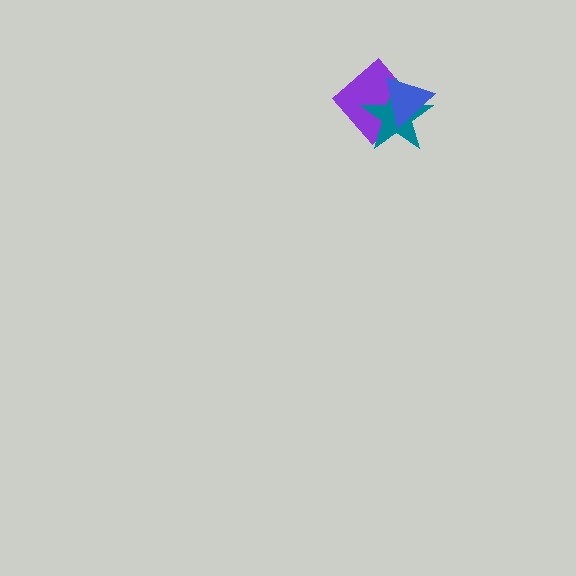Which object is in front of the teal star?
The blue triangle is in front of the teal star.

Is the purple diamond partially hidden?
Yes, it is partially covered by another shape.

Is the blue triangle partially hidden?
No, no other shape covers it.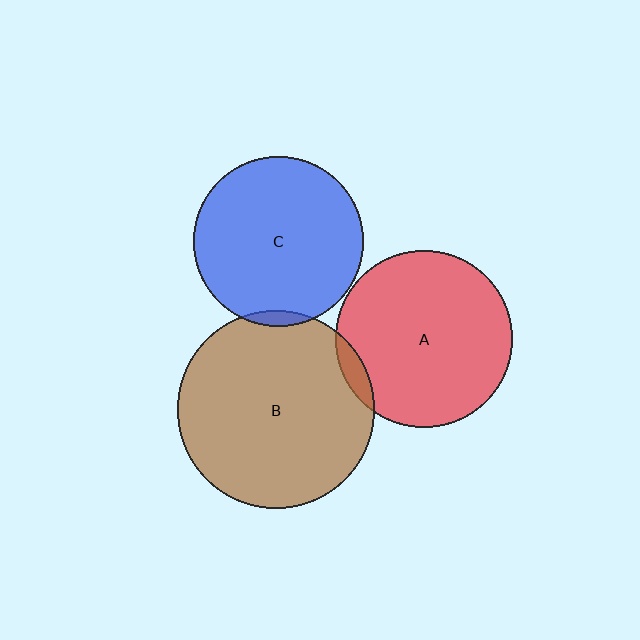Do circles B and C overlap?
Yes.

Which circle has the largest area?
Circle B (brown).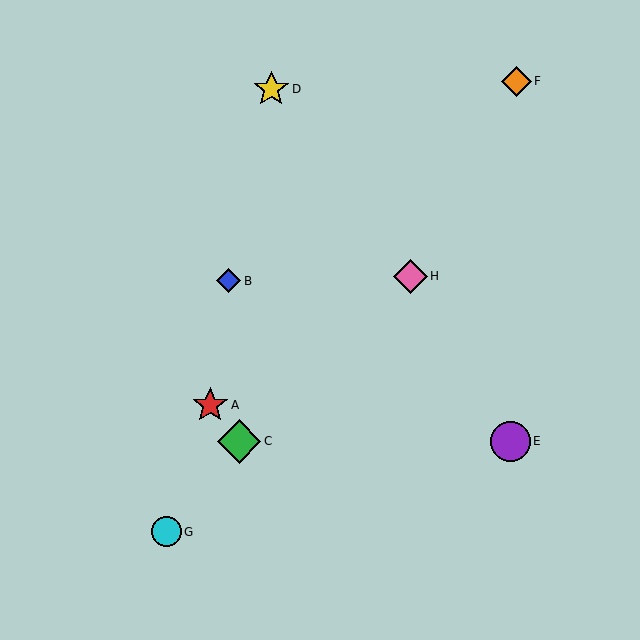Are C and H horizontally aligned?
No, C is at y≈441 and H is at y≈276.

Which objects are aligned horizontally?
Objects C, E are aligned horizontally.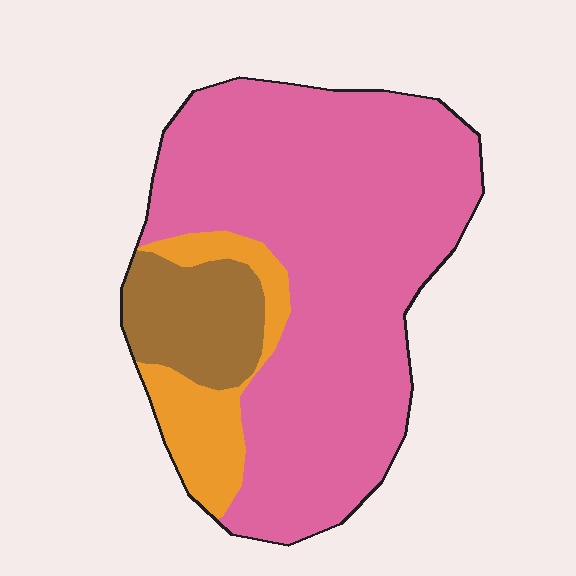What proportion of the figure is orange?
Orange covers 13% of the figure.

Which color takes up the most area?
Pink, at roughly 75%.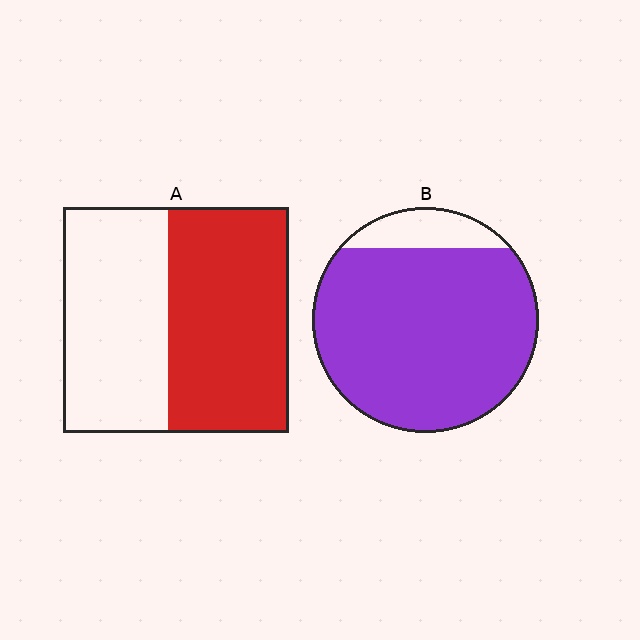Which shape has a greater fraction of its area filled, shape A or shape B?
Shape B.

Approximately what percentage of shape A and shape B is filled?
A is approximately 55% and B is approximately 90%.